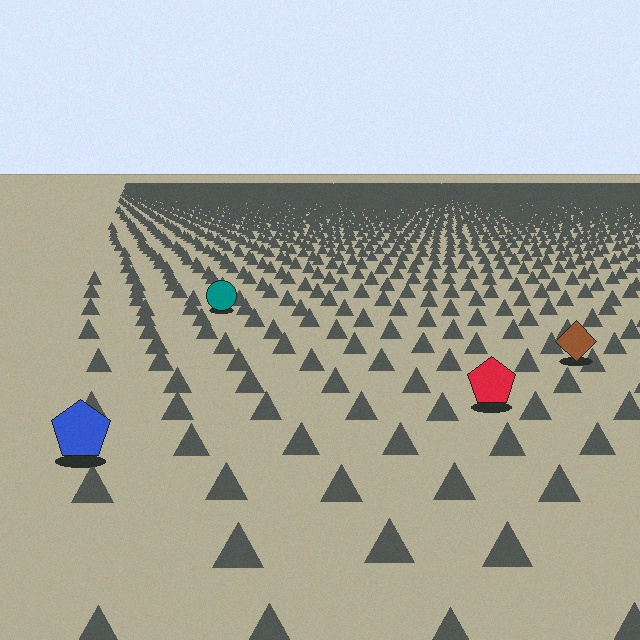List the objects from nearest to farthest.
From nearest to farthest: the blue pentagon, the red pentagon, the brown diamond, the teal circle.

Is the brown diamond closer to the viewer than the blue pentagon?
No. The blue pentagon is closer — you can tell from the texture gradient: the ground texture is coarser near it.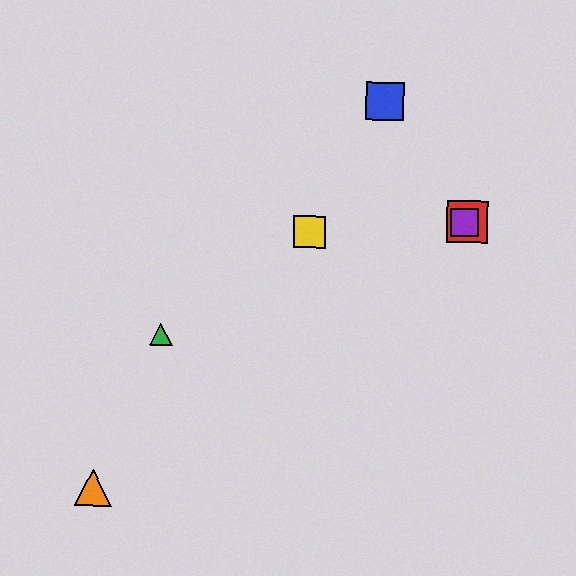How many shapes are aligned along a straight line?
3 shapes (the red square, the green triangle, the purple square) are aligned along a straight line.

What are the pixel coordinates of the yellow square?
The yellow square is at (309, 232).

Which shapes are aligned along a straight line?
The red square, the green triangle, the purple square are aligned along a straight line.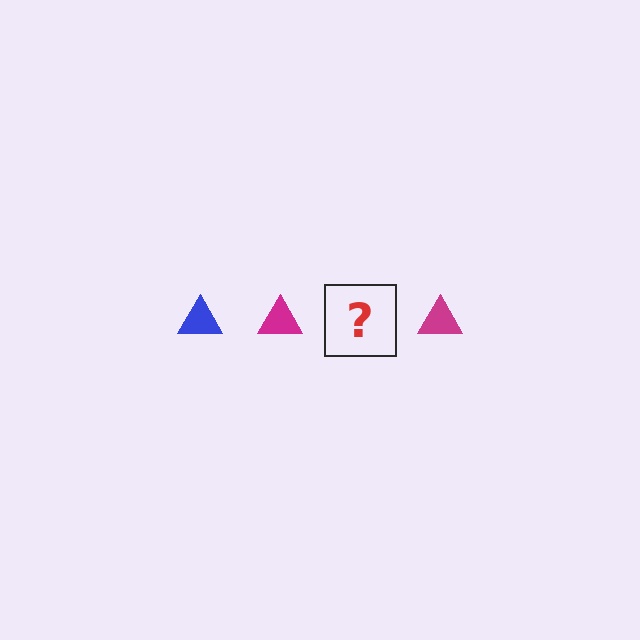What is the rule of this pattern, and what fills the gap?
The rule is that the pattern cycles through blue, magenta triangles. The gap should be filled with a blue triangle.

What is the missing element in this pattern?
The missing element is a blue triangle.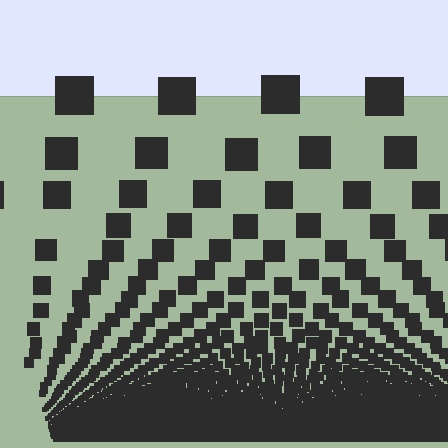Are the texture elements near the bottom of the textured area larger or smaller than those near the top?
Smaller. The gradient is inverted — elements near the bottom are smaller and denser.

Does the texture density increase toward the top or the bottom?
Density increases toward the bottom.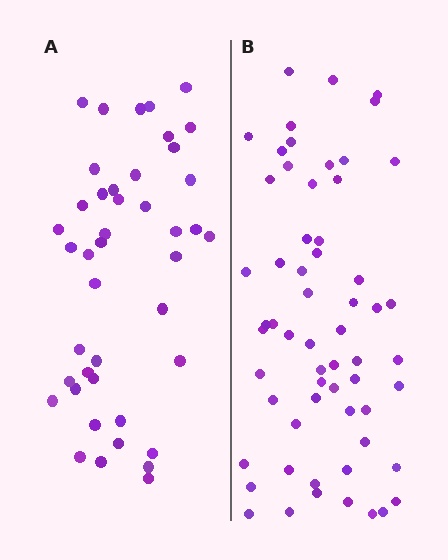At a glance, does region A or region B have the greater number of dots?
Region B (the right region) has more dots.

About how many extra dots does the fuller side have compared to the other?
Region B has approximately 15 more dots than region A.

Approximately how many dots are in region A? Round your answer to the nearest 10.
About 40 dots. (The exact count is 43, which rounds to 40.)